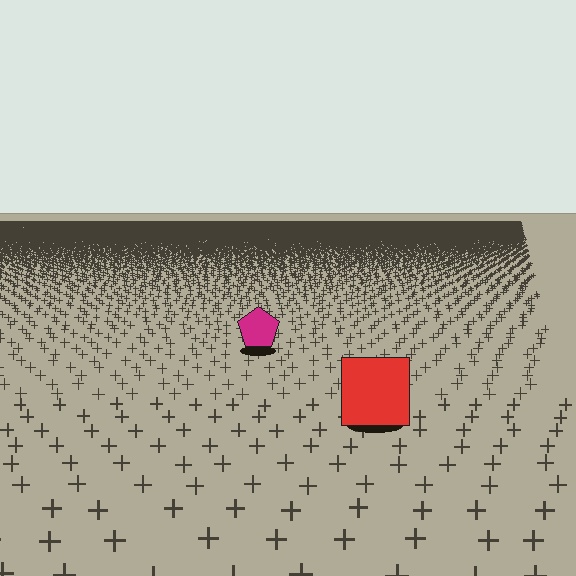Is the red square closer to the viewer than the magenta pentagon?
Yes. The red square is closer — you can tell from the texture gradient: the ground texture is coarser near it.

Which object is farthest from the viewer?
The magenta pentagon is farthest from the viewer. It appears smaller and the ground texture around it is denser.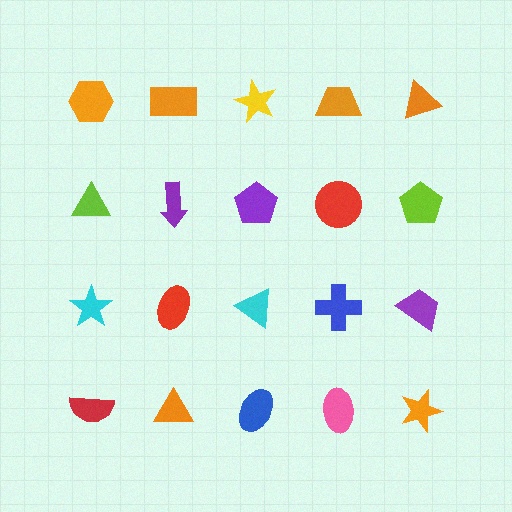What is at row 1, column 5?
An orange triangle.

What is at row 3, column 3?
A cyan triangle.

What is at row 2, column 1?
A lime triangle.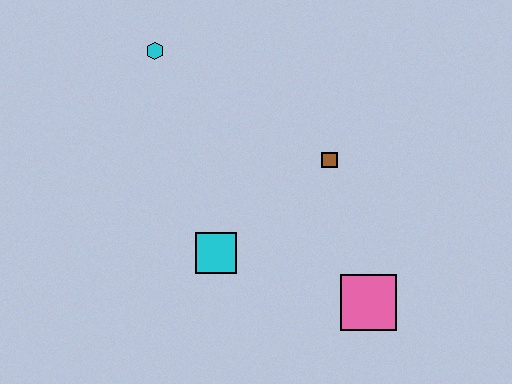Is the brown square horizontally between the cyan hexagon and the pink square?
Yes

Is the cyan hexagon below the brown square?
No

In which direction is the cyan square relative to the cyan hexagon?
The cyan square is below the cyan hexagon.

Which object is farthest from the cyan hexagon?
The pink square is farthest from the cyan hexagon.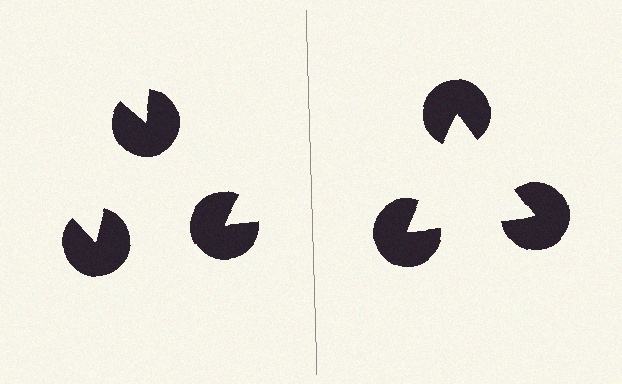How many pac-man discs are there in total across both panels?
6 — 3 on each side.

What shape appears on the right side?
An illusory triangle.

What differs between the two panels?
The pac-man discs are positioned identically on both sides; only the wedge orientations differ. On the right they align to a triangle; on the left they are misaligned.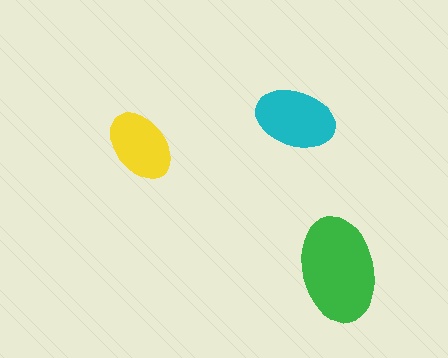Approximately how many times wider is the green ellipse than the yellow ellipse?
About 1.5 times wider.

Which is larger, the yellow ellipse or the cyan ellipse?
The cyan one.